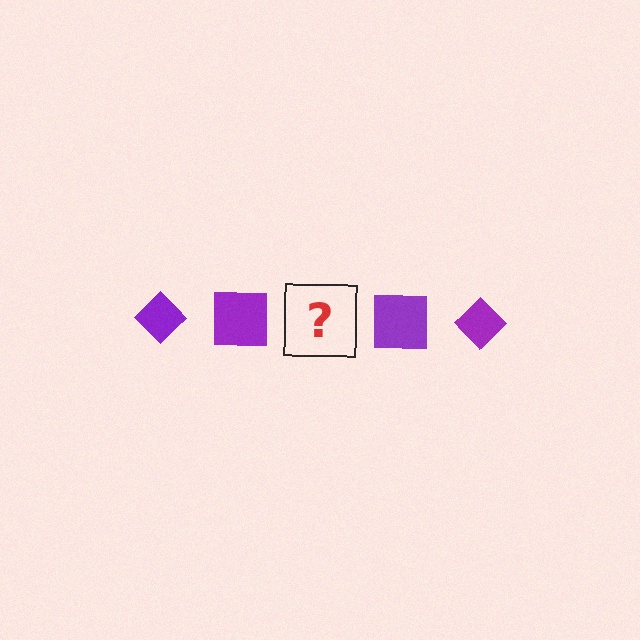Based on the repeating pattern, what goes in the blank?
The blank should be a purple diamond.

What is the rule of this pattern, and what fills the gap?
The rule is that the pattern cycles through diamond, square shapes in purple. The gap should be filled with a purple diamond.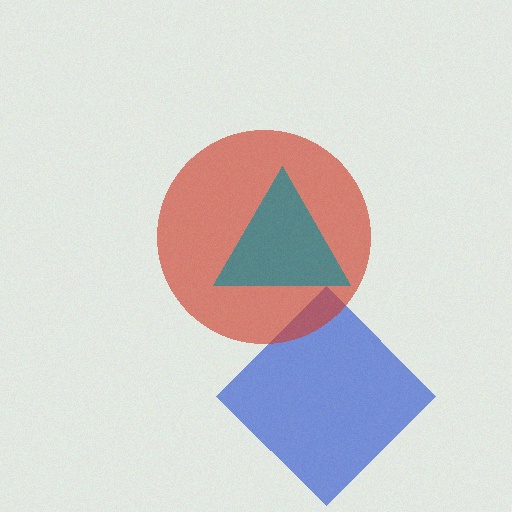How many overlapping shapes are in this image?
There are 3 overlapping shapes in the image.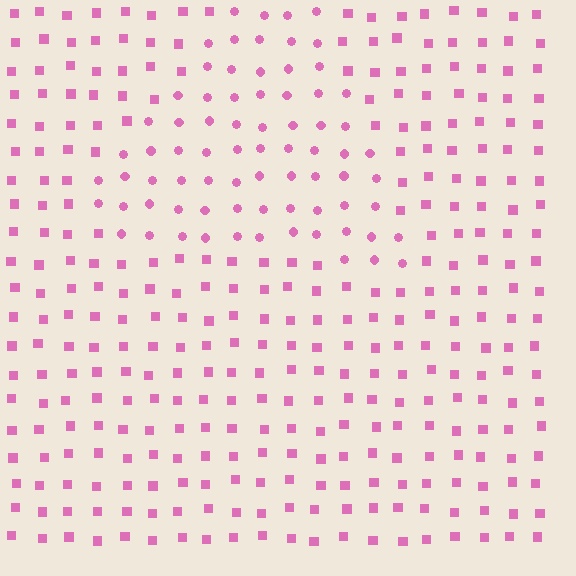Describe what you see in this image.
The image is filled with small pink elements arranged in a uniform grid. A triangle-shaped region contains circles, while the surrounding area contains squares. The boundary is defined purely by the change in element shape.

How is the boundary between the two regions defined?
The boundary is defined by a change in element shape: circles inside vs. squares outside. All elements share the same color and spacing.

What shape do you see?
I see a triangle.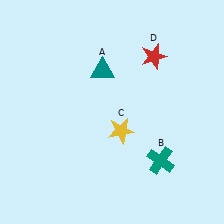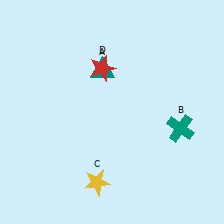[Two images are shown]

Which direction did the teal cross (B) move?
The teal cross (B) moved up.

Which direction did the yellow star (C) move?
The yellow star (C) moved down.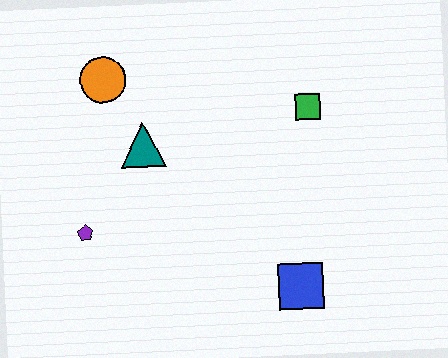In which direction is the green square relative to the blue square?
The green square is above the blue square.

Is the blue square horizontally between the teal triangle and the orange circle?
No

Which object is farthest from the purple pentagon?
The green square is farthest from the purple pentagon.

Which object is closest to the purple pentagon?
The teal triangle is closest to the purple pentagon.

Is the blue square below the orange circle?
Yes